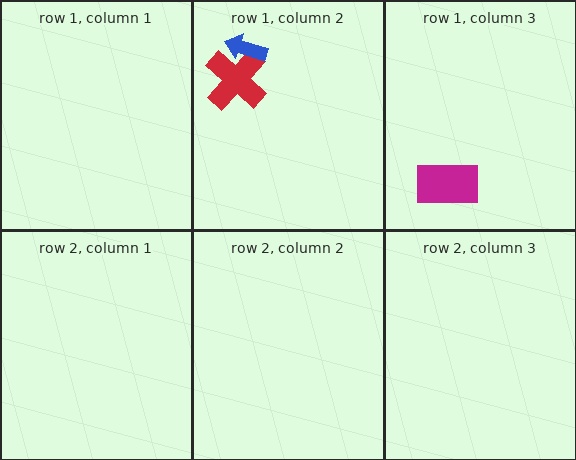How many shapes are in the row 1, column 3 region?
1.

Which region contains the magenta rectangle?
The row 1, column 3 region.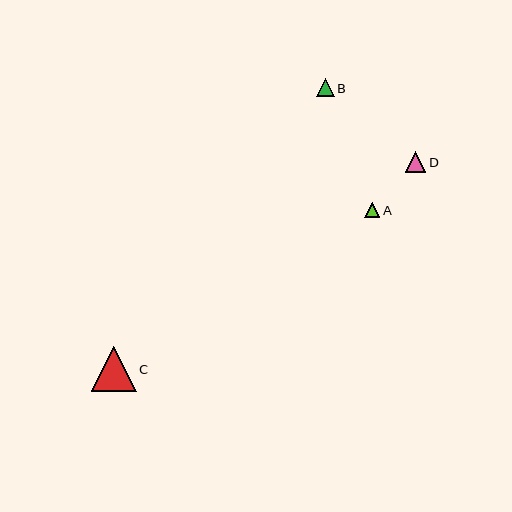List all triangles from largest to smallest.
From largest to smallest: C, D, B, A.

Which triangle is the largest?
Triangle C is the largest with a size of approximately 45 pixels.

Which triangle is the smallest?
Triangle A is the smallest with a size of approximately 15 pixels.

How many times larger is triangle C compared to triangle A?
Triangle C is approximately 2.9 times the size of triangle A.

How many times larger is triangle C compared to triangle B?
Triangle C is approximately 2.5 times the size of triangle B.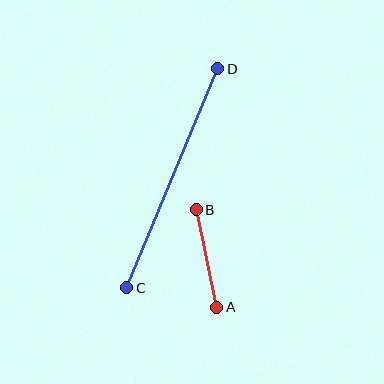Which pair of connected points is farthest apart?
Points C and D are farthest apart.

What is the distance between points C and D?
The distance is approximately 237 pixels.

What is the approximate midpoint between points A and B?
The midpoint is at approximately (206, 258) pixels.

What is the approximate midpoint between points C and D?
The midpoint is at approximately (172, 178) pixels.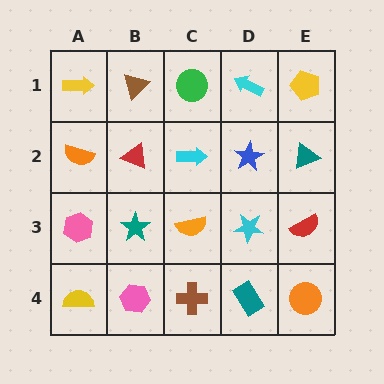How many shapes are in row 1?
5 shapes.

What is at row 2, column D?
A blue star.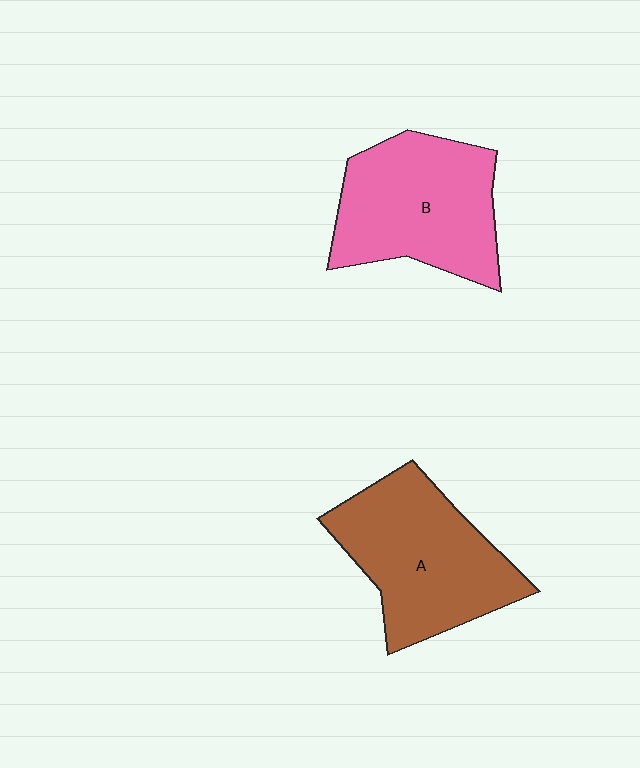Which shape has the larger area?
Shape A (brown).